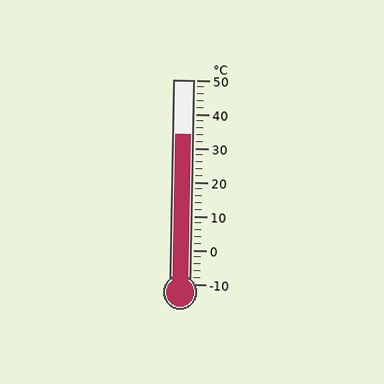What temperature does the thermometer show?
The thermometer shows approximately 34°C.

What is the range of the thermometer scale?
The thermometer scale ranges from -10°C to 50°C.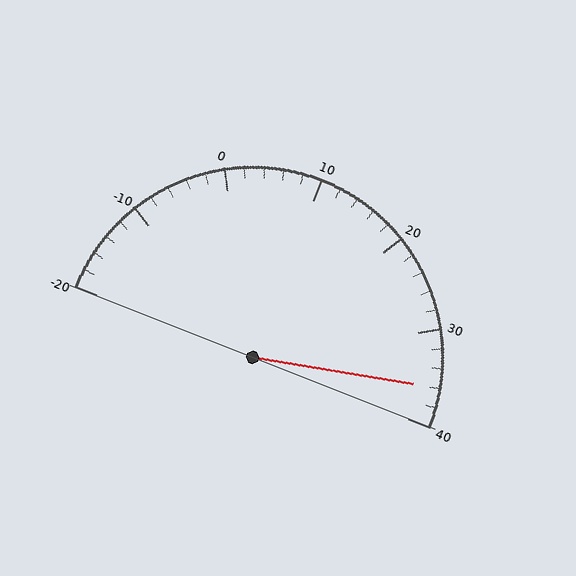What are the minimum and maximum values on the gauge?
The gauge ranges from -20 to 40.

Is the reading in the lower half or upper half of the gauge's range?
The reading is in the upper half of the range (-20 to 40).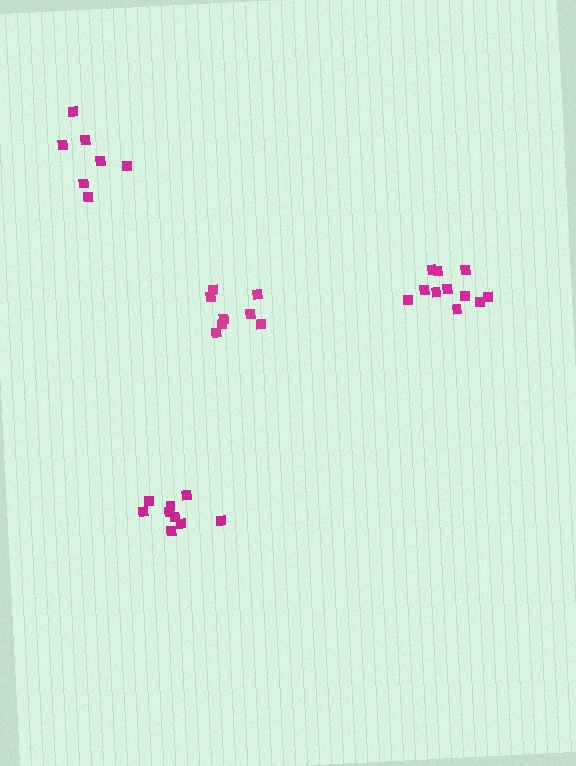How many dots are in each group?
Group 1: 8 dots, Group 2: 9 dots, Group 3: 7 dots, Group 4: 11 dots (35 total).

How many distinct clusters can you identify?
There are 4 distinct clusters.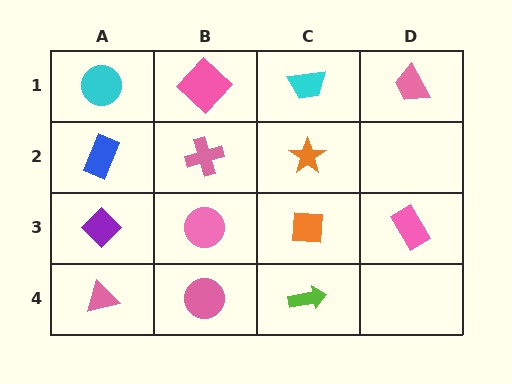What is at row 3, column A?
A purple diamond.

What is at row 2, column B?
A pink cross.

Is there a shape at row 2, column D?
No, that cell is empty.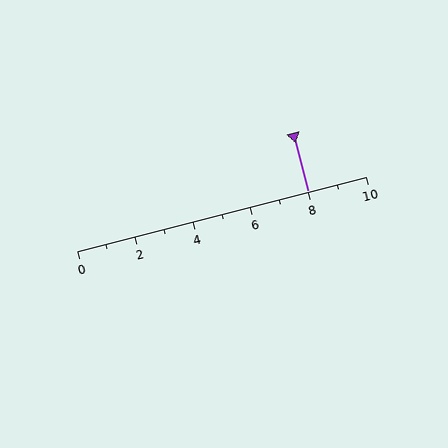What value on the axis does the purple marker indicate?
The marker indicates approximately 8.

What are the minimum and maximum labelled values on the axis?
The axis runs from 0 to 10.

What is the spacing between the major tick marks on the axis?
The major ticks are spaced 2 apart.